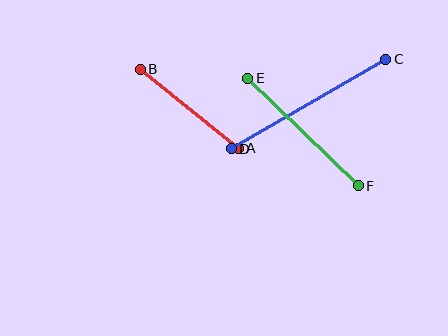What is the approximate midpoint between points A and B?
The midpoint is at approximately (189, 109) pixels.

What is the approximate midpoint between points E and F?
The midpoint is at approximately (303, 132) pixels.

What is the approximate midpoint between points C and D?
The midpoint is at approximately (308, 104) pixels.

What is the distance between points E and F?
The distance is approximately 154 pixels.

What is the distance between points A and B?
The distance is approximately 126 pixels.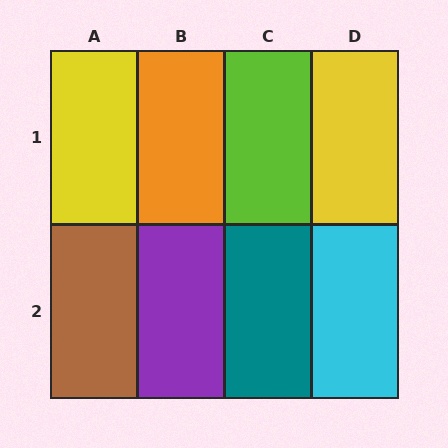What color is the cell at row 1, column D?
Yellow.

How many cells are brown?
1 cell is brown.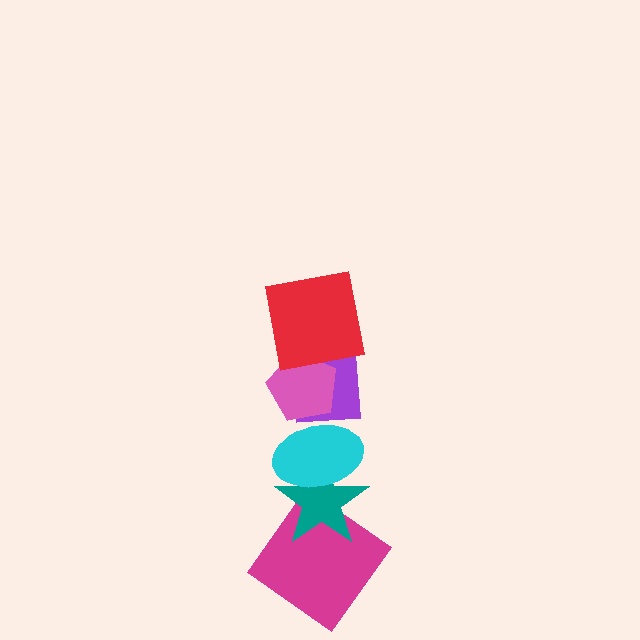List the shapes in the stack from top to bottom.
From top to bottom: the red square, the pink pentagon, the purple square, the cyan ellipse, the teal star, the magenta diamond.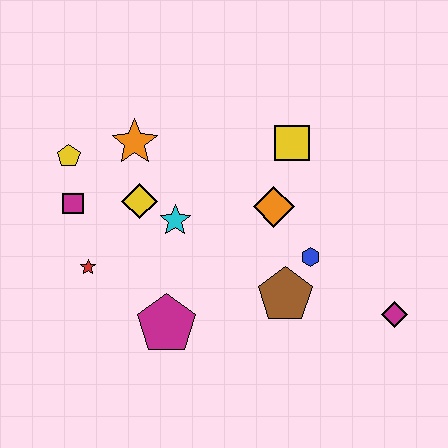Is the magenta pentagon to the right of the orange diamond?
No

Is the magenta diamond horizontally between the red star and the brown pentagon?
No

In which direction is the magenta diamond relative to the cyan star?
The magenta diamond is to the right of the cyan star.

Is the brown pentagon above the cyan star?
No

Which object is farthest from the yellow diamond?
The magenta diamond is farthest from the yellow diamond.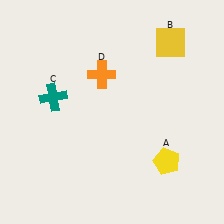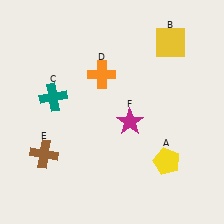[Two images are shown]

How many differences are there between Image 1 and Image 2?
There are 2 differences between the two images.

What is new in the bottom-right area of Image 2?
A magenta star (F) was added in the bottom-right area of Image 2.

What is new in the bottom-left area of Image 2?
A brown cross (E) was added in the bottom-left area of Image 2.